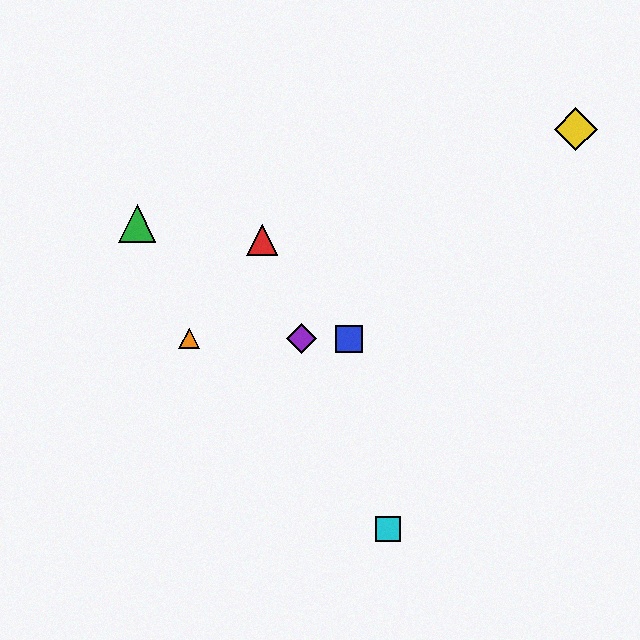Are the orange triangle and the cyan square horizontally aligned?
No, the orange triangle is at y≈339 and the cyan square is at y≈529.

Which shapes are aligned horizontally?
The blue square, the purple diamond, the orange triangle are aligned horizontally.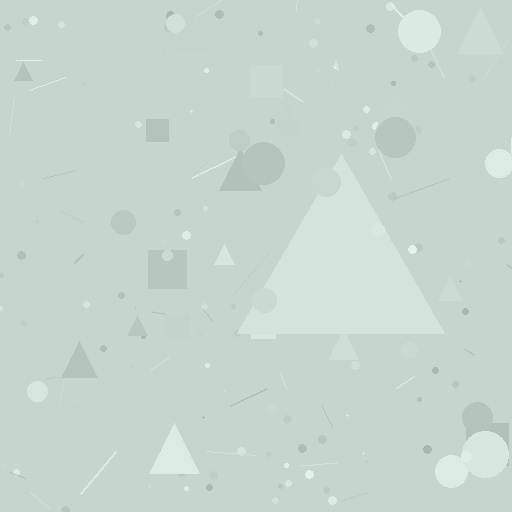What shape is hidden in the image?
A triangle is hidden in the image.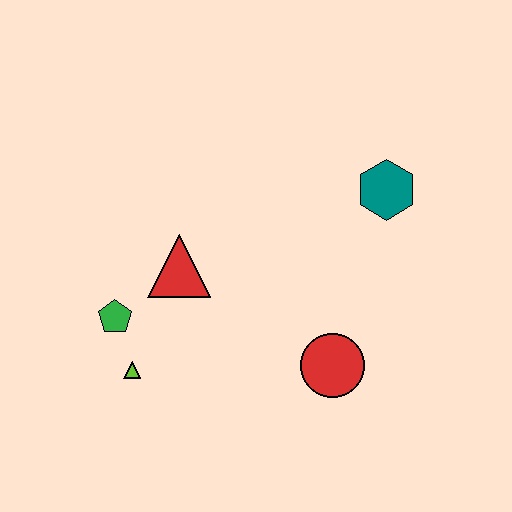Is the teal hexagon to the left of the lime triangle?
No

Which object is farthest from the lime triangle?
The teal hexagon is farthest from the lime triangle.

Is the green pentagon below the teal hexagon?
Yes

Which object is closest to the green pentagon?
The lime triangle is closest to the green pentagon.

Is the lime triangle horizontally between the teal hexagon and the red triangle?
No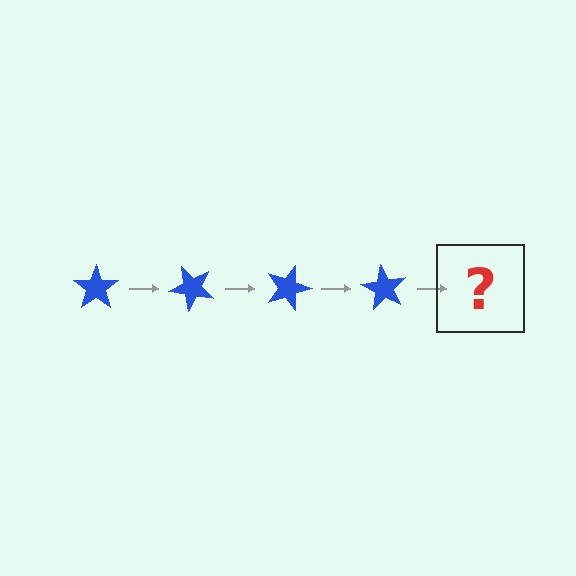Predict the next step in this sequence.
The next step is a blue star rotated 180 degrees.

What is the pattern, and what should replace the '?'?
The pattern is that the star rotates 45 degrees each step. The '?' should be a blue star rotated 180 degrees.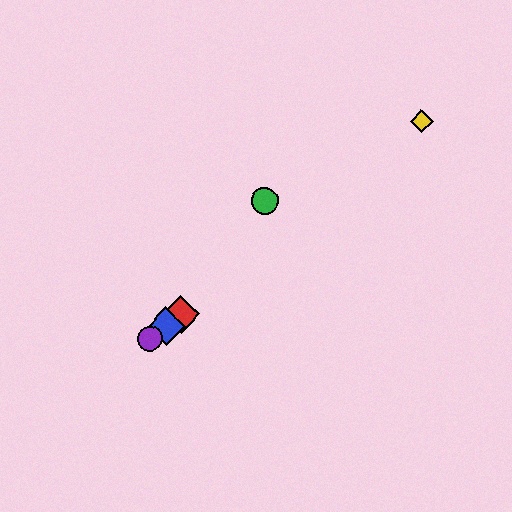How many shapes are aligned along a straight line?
4 shapes (the red diamond, the blue diamond, the yellow diamond, the purple circle) are aligned along a straight line.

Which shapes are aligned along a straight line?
The red diamond, the blue diamond, the yellow diamond, the purple circle are aligned along a straight line.